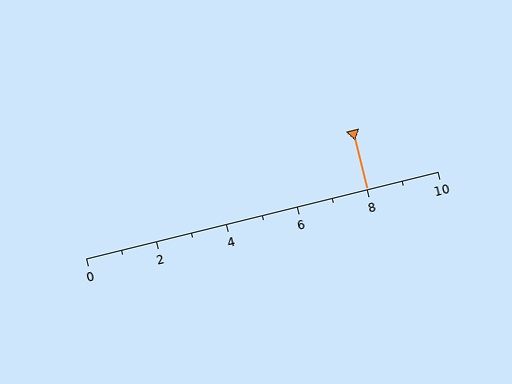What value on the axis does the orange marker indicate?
The marker indicates approximately 8.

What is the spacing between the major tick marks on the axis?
The major ticks are spaced 2 apart.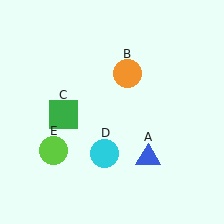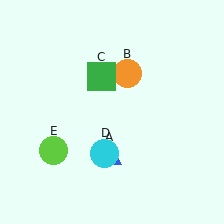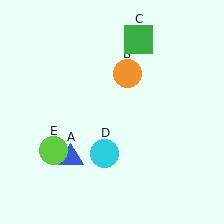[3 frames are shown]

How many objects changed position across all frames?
2 objects changed position: blue triangle (object A), green square (object C).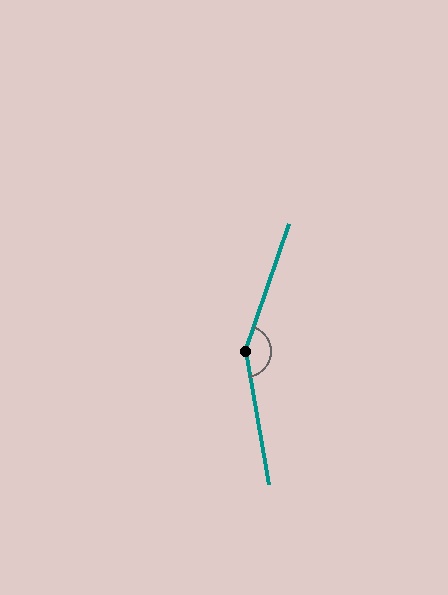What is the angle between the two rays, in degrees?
Approximately 151 degrees.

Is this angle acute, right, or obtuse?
It is obtuse.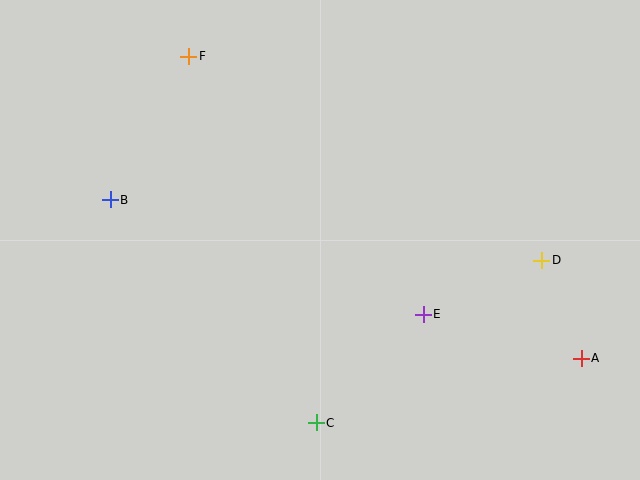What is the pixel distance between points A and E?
The distance between A and E is 164 pixels.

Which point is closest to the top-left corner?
Point F is closest to the top-left corner.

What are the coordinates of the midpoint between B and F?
The midpoint between B and F is at (150, 128).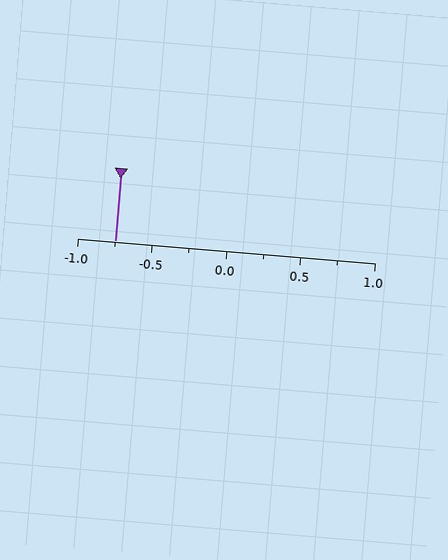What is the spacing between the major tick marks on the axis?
The major ticks are spaced 0.5 apart.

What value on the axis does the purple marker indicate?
The marker indicates approximately -0.75.